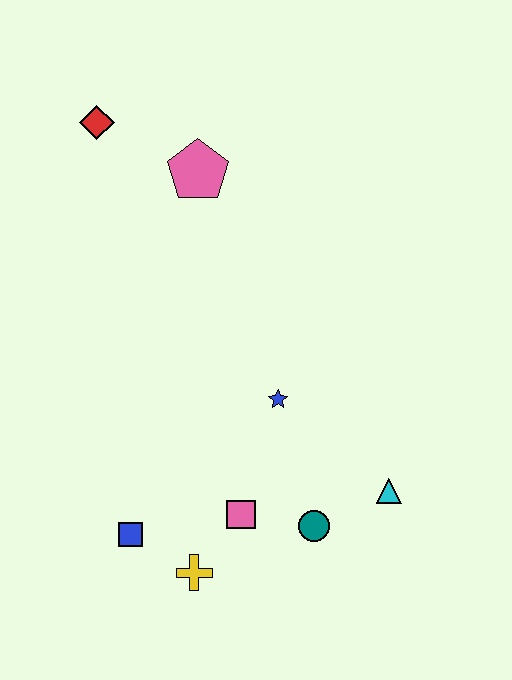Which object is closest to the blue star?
The pink square is closest to the blue star.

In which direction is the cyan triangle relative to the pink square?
The cyan triangle is to the right of the pink square.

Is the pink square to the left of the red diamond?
No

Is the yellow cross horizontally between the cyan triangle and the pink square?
No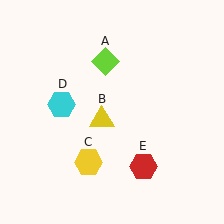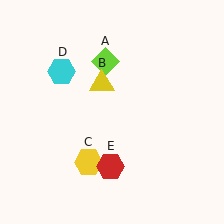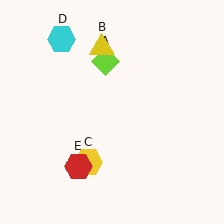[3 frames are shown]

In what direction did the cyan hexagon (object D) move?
The cyan hexagon (object D) moved up.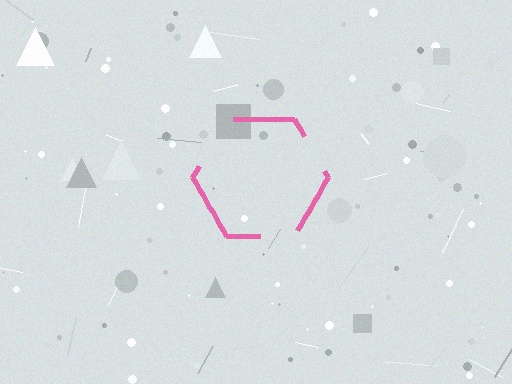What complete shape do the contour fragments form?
The contour fragments form a hexagon.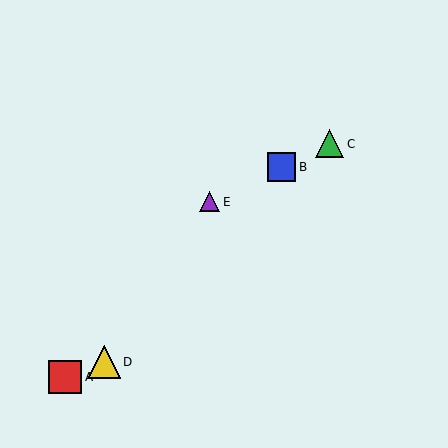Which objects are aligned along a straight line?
Objects B, C, E are aligned along a straight line.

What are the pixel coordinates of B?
Object B is at (282, 167).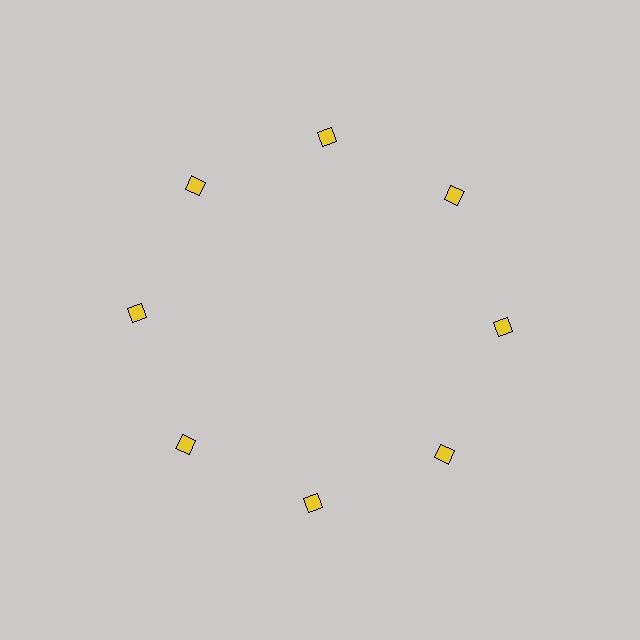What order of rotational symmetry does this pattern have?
This pattern has 8-fold rotational symmetry.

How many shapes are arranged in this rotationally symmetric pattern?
There are 8 shapes, arranged in 8 groups of 1.